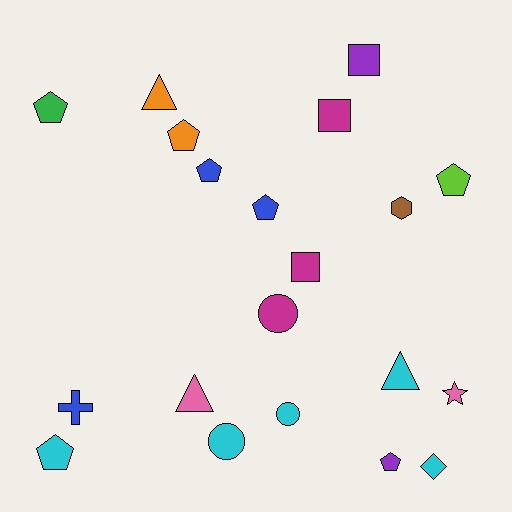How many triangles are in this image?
There are 3 triangles.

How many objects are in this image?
There are 20 objects.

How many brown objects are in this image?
There is 1 brown object.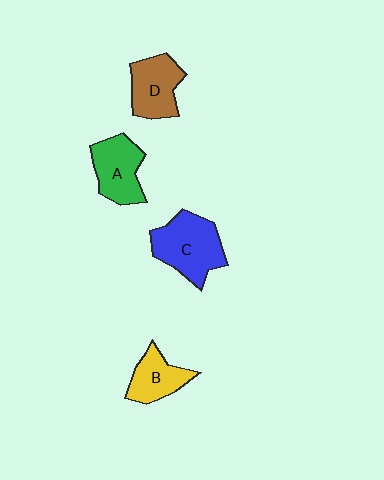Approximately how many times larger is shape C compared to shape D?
Approximately 1.3 times.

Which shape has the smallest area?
Shape B (yellow).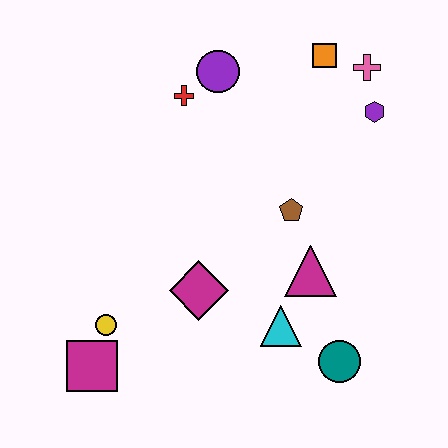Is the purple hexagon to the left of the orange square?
No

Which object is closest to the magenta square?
The yellow circle is closest to the magenta square.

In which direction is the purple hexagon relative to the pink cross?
The purple hexagon is below the pink cross.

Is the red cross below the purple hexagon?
No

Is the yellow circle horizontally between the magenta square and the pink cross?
Yes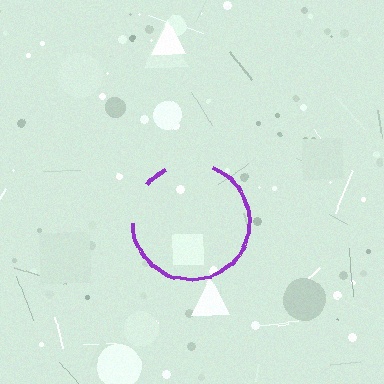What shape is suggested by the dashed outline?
The dashed outline suggests a circle.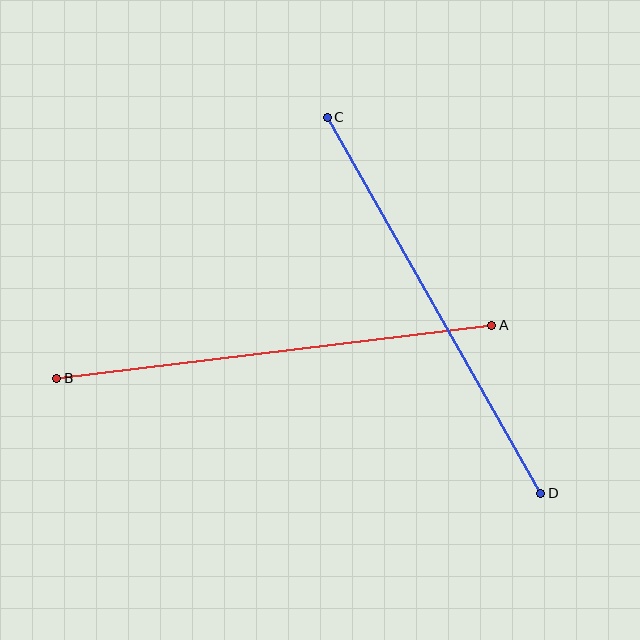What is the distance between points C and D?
The distance is approximately 433 pixels.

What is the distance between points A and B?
The distance is approximately 438 pixels.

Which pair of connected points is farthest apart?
Points A and B are farthest apart.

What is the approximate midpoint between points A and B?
The midpoint is at approximately (274, 352) pixels.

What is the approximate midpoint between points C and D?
The midpoint is at approximately (434, 305) pixels.